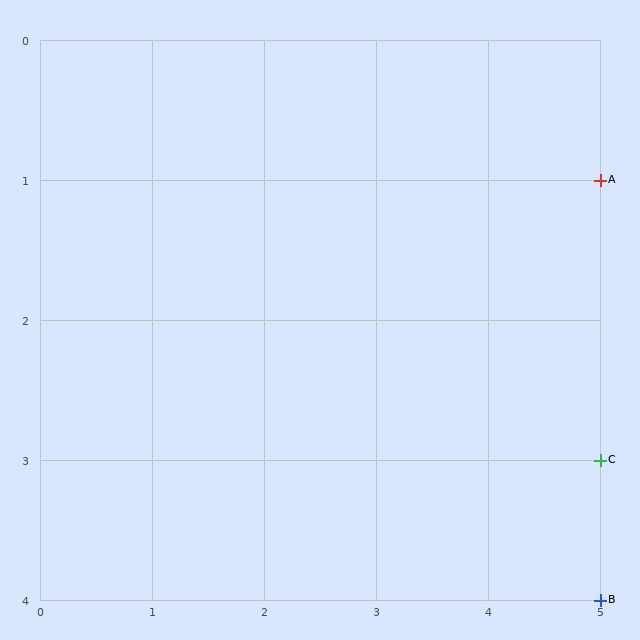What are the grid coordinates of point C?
Point C is at grid coordinates (5, 3).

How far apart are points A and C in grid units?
Points A and C are 2 rows apart.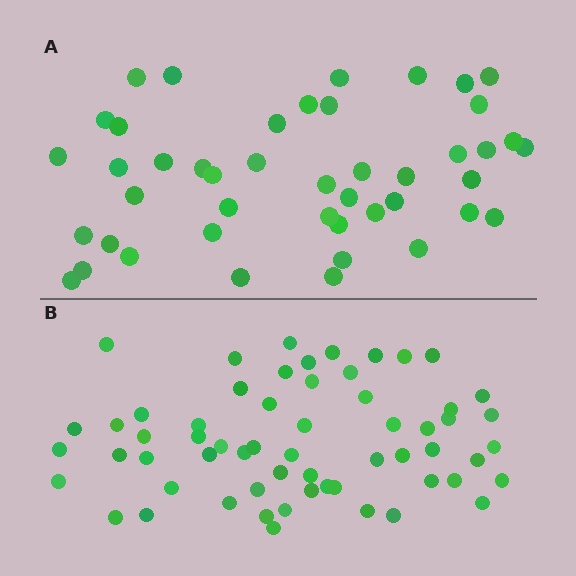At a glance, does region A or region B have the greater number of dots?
Region B (the bottom region) has more dots.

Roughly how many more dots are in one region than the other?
Region B has approximately 15 more dots than region A.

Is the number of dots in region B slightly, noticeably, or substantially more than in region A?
Region B has noticeably more, but not dramatically so. The ratio is roughly 1.3 to 1.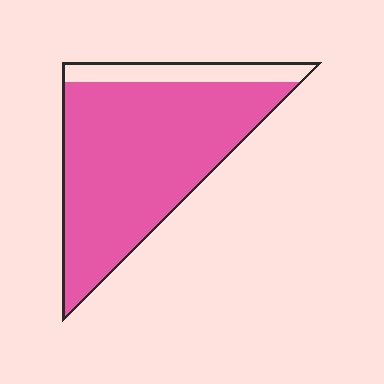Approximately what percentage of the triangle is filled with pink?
Approximately 85%.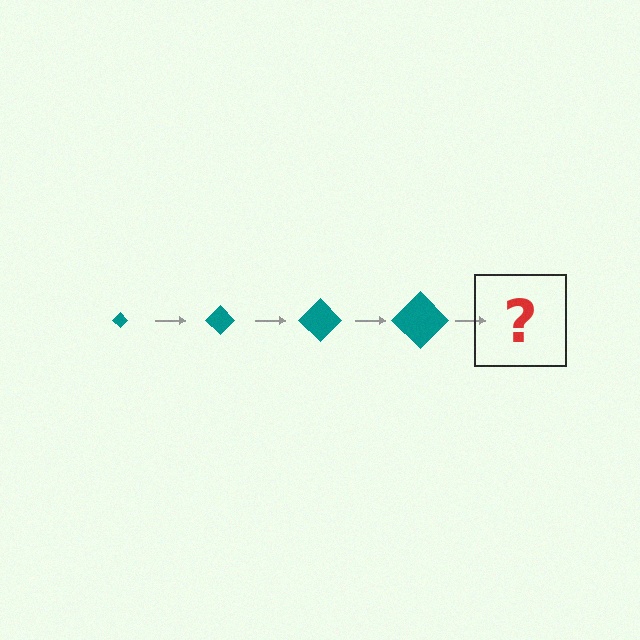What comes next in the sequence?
The next element should be a teal diamond, larger than the previous one.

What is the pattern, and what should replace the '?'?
The pattern is that the diamond gets progressively larger each step. The '?' should be a teal diamond, larger than the previous one.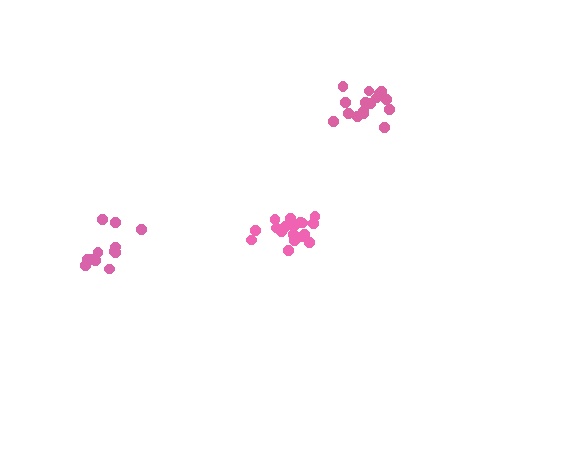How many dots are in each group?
Group 1: 12 dots, Group 2: 16 dots, Group 3: 18 dots (46 total).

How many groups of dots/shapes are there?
There are 3 groups.